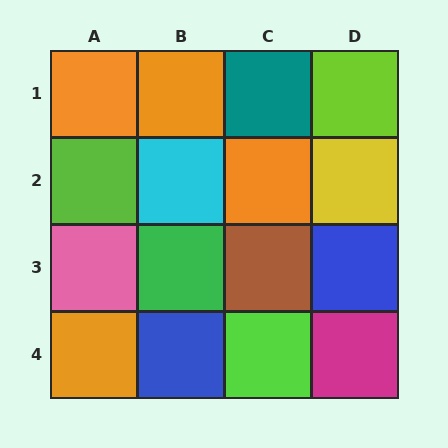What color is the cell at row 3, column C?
Brown.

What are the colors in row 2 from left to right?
Lime, cyan, orange, yellow.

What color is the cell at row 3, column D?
Blue.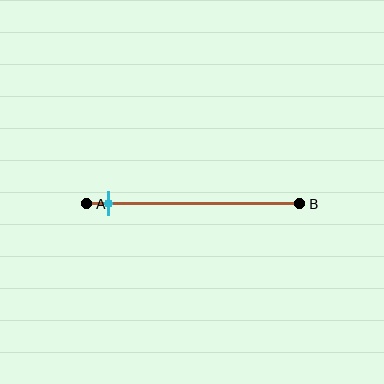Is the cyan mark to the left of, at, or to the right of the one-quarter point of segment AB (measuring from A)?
The cyan mark is to the left of the one-quarter point of segment AB.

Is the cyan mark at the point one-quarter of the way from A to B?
No, the mark is at about 10% from A, not at the 25% one-quarter point.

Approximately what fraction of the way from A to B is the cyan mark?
The cyan mark is approximately 10% of the way from A to B.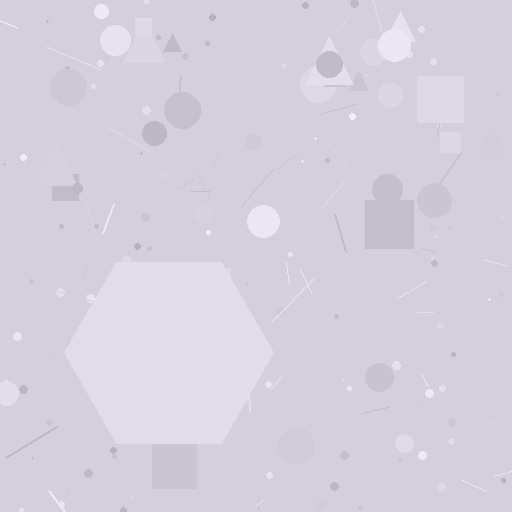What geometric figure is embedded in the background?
A hexagon is embedded in the background.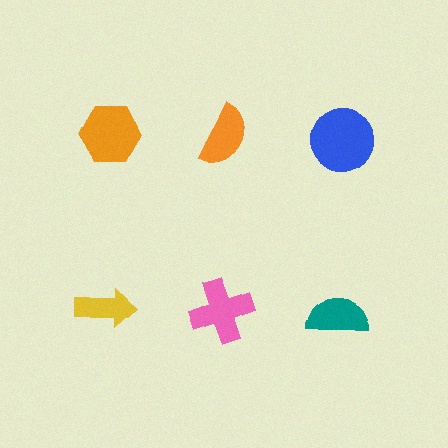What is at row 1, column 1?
An orange hexagon.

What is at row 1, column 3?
A blue circle.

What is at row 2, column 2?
A pink cross.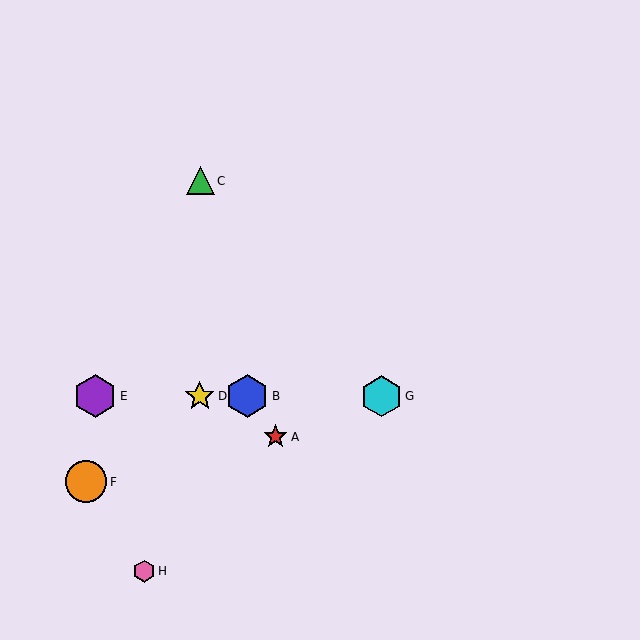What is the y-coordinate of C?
Object C is at y≈181.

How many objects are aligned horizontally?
4 objects (B, D, E, G) are aligned horizontally.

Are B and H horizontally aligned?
No, B is at y≈396 and H is at y≈571.